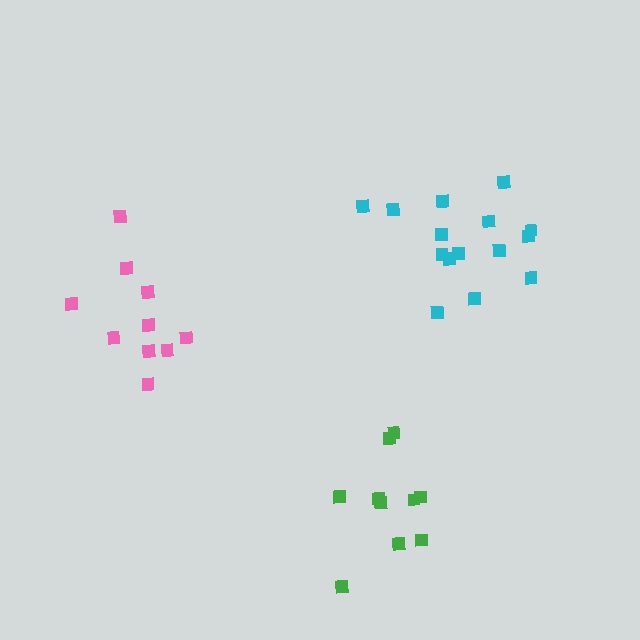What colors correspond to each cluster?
The clusters are colored: pink, cyan, green.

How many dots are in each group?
Group 1: 10 dots, Group 2: 15 dots, Group 3: 10 dots (35 total).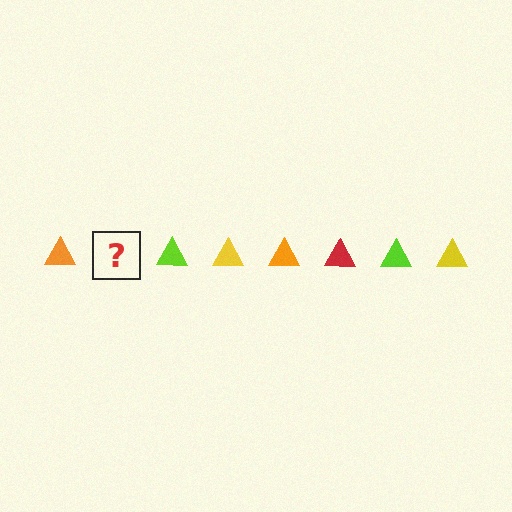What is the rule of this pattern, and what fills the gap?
The rule is that the pattern cycles through orange, red, lime, yellow triangles. The gap should be filled with a red triangle.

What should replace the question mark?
The question mark should be replaced with a red triangle.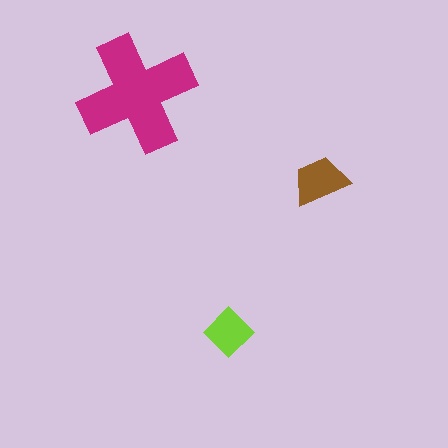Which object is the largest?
The magenta cross.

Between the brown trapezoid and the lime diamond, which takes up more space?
The brown trapezoid.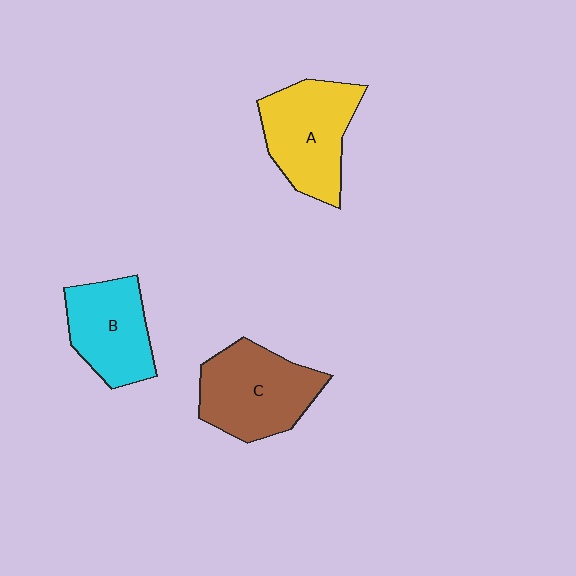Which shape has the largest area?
Shape C (brown).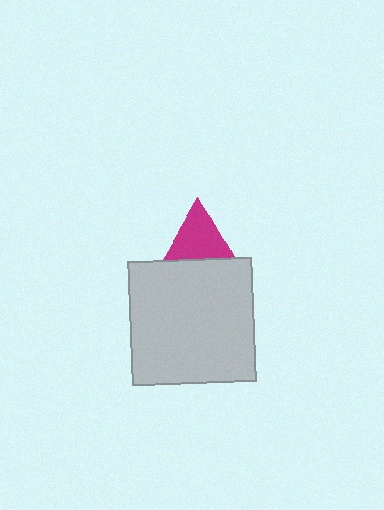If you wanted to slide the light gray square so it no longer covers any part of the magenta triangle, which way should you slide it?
Slide it down — that is the most direct way to separate the two shapes.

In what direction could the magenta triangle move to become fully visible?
The magenta triangle could move up. That would shift it out from behind the light gray square entirely.